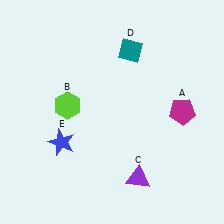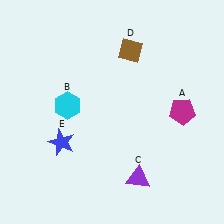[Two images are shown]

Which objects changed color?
B changed from lime to cyan. D changed from teal to brown.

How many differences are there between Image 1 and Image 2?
There are 2 differences between the two images.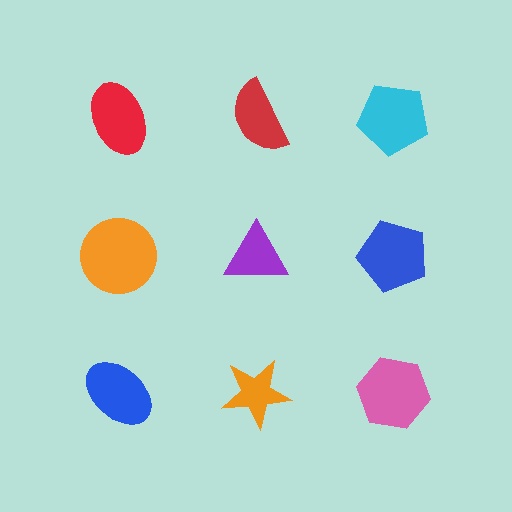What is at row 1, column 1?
A red ellipse.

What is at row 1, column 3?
A cyan pentagon.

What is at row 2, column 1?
An orange circle.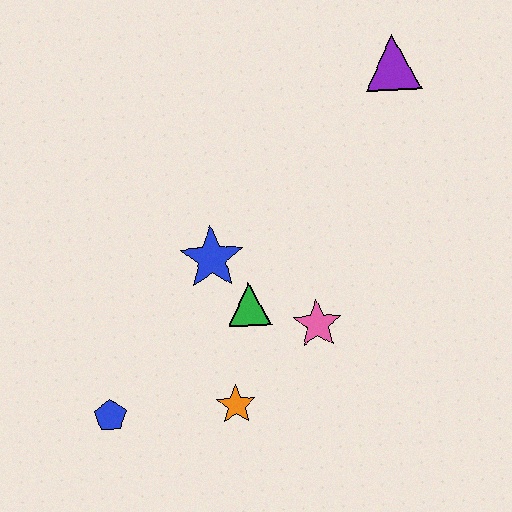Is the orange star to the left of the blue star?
No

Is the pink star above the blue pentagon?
Yes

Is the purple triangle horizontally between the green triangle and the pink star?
No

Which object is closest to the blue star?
The green triangle is closest to the blue star.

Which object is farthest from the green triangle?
The purple triangle is farthest from the green triangle.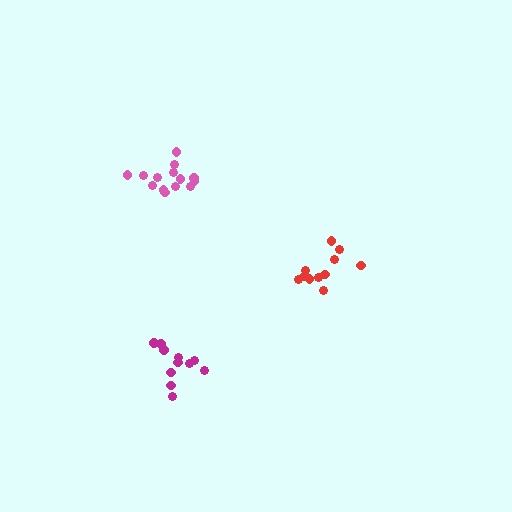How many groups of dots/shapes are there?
There are 3 groups.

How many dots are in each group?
Group 1: 14 dots, Group 2: 11 dots, Group 3: 11 dots (36 total).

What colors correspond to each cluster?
The clusters are colored: pink, red, magenta.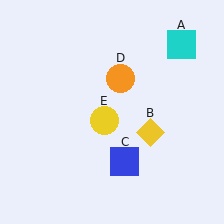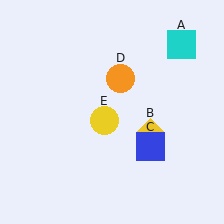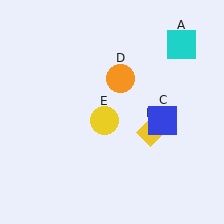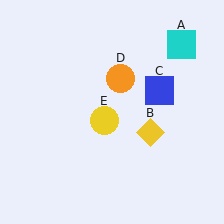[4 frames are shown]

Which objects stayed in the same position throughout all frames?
Cyan square (object A) and yellow diamond (object B) and orange circle (object D) and yellow circle (object E) remained stationary.